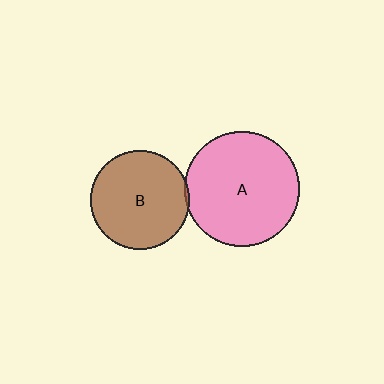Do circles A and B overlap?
Yes.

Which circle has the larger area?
Circle A (pink).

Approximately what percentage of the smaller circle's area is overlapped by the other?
Approximately 5%.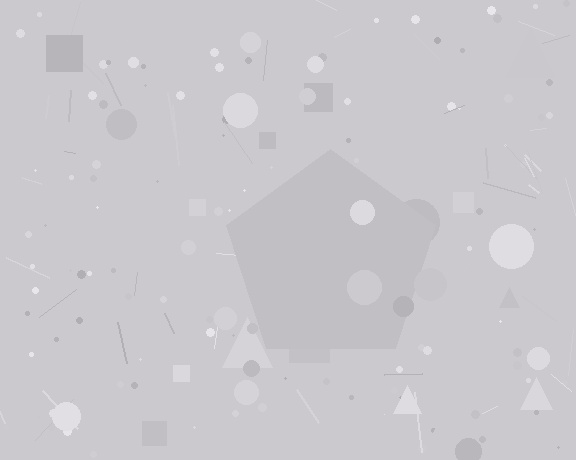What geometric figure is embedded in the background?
A pentagon is embedded in the background.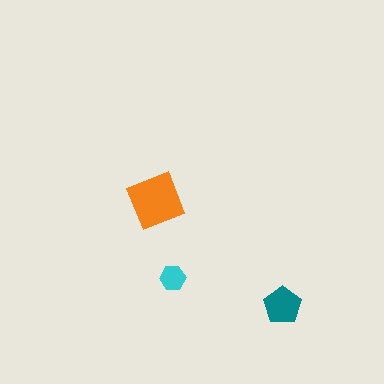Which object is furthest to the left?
The orange diamond is leftmost.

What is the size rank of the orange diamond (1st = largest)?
1st.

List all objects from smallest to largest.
The cyan hexagon, the teal pentagon, the orange diamond.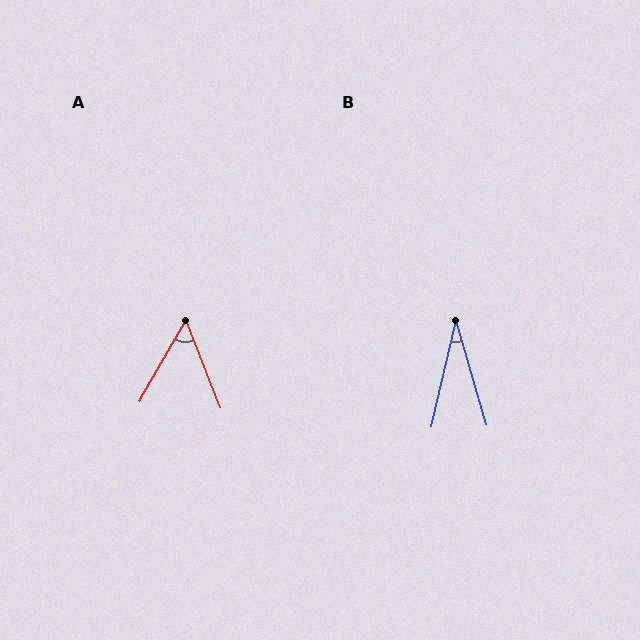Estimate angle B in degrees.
Approximately 30 degrees.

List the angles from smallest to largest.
B (30°), A (52°).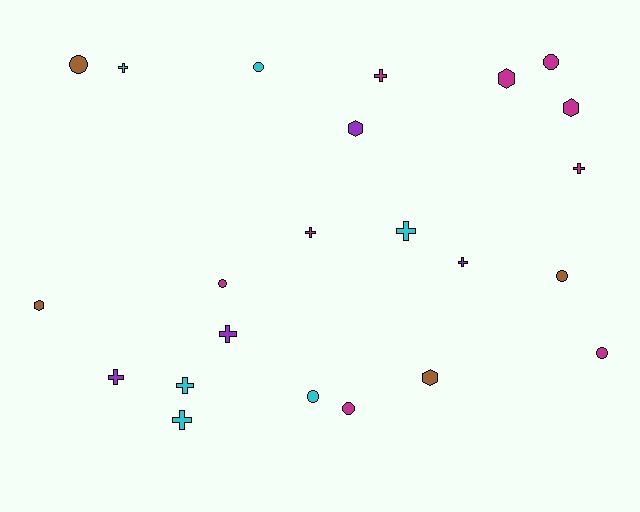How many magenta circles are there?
There are 4 magenta circles.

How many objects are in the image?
There are 23 objects.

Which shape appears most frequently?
Cross, with 10 objects.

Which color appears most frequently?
Magenta, with 9 objects.